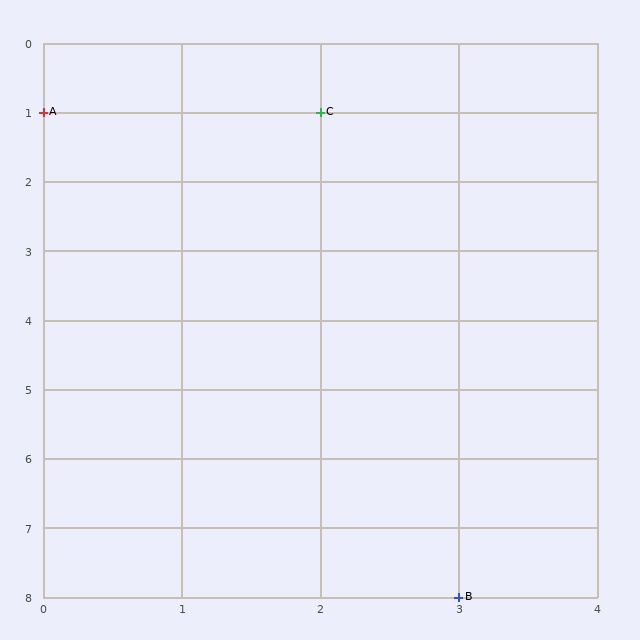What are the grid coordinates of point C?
Point C is at grid coordinates (2, 1).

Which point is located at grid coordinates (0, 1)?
Point A is at (0, 1).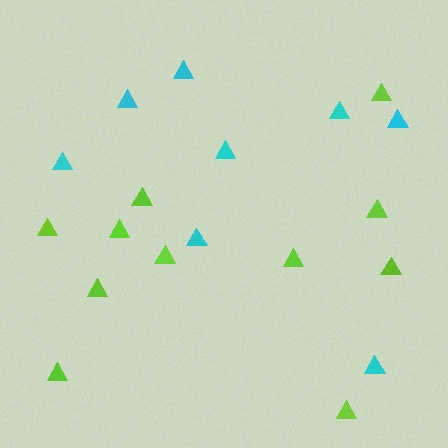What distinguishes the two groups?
There are 2 groups: one group of cyan triangles (8) and one group of lime triangles (11).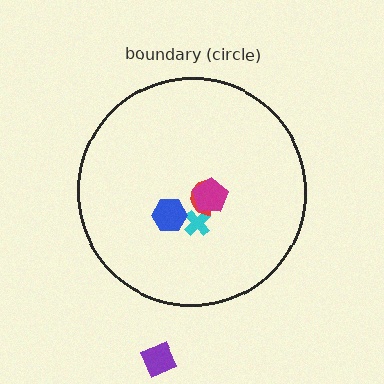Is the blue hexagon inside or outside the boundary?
Inside.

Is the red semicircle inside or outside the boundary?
Inside.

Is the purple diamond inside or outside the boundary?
Outside.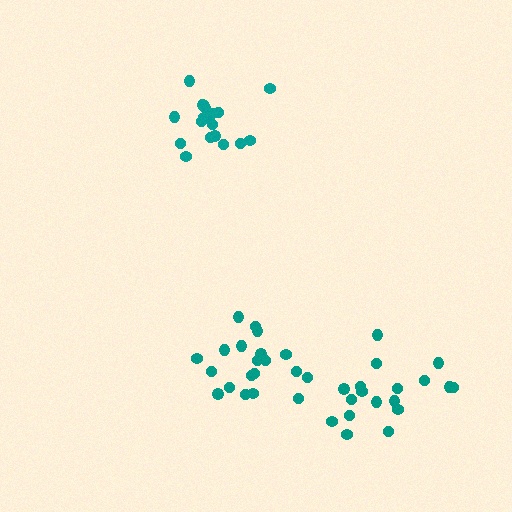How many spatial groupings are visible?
There are 3 spatial groupings.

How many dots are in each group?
Group 1: 20 dots, Group 2: 18 dots, Group 3: 18 dots (56 total).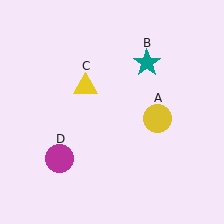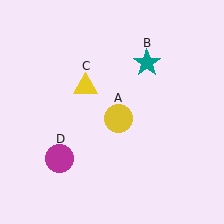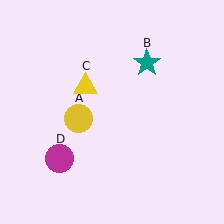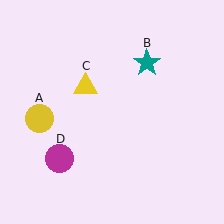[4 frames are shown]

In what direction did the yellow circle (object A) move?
The yellow circle (object A) moved left.